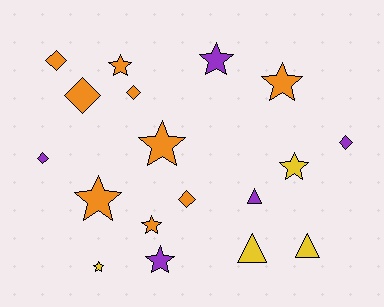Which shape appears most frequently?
Star, with 9 objects.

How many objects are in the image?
There are 18 objects.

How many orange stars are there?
There are 5 orange stars.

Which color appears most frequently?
Orange, with 9 objects.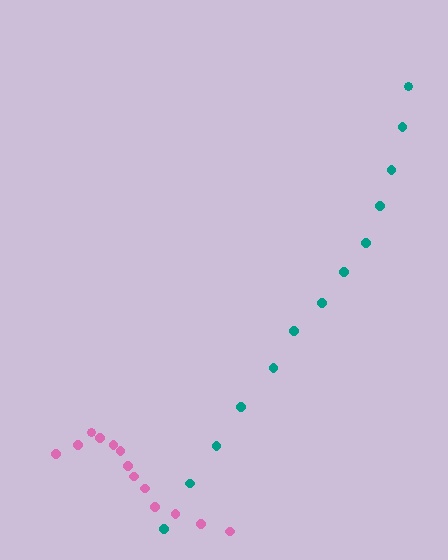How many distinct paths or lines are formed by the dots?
There are 2 distinct paths.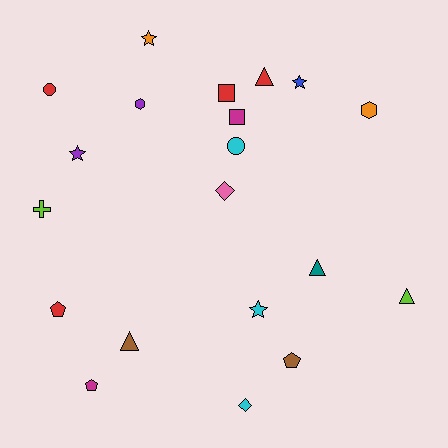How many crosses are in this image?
There is 1 cross.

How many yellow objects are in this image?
There are no yellow objects.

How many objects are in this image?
There are 20 objects.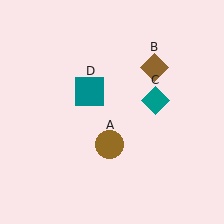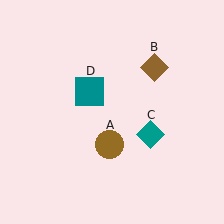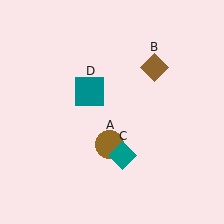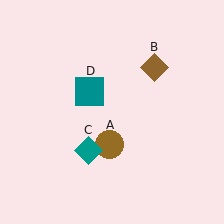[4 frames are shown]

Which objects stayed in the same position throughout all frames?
Brown circle (object A) and brown diamond (object B) and teal square (object D) remained stationary.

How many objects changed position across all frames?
1 object changed position: teal diamond (object C).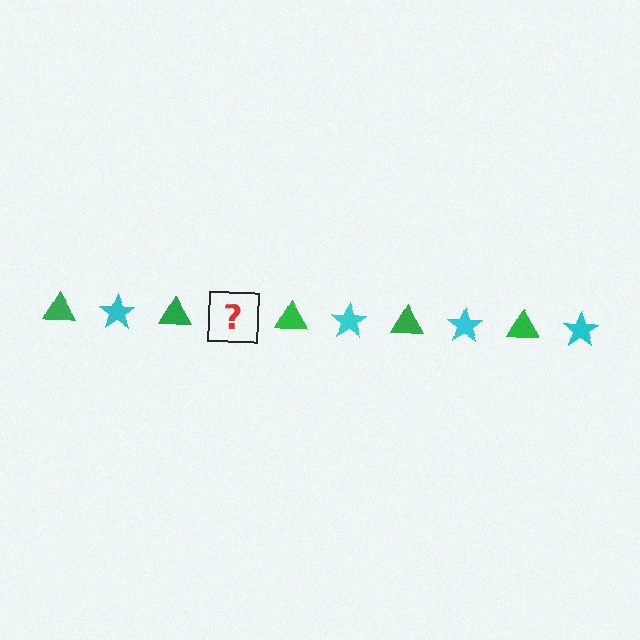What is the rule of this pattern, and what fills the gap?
The rule is that the pattern alternates between green triangle and cyan star. The gap should be filled with a cyan star.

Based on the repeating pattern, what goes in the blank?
The blank should be a cyan star.